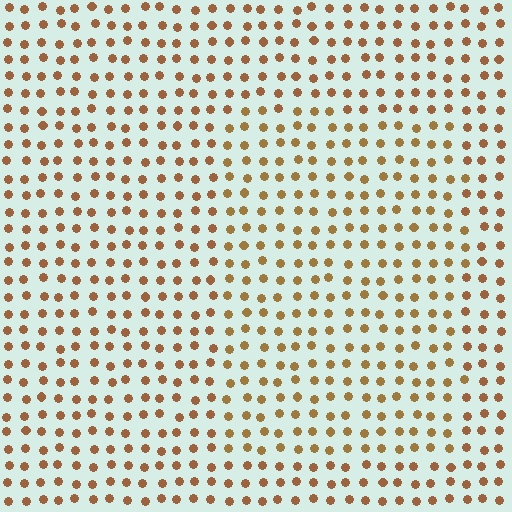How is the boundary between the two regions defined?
The boundary is defined purely by a slight shift in hue (about 15 degrees). Spacing, size, and orientation are identical on both sides.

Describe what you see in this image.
The image is filled with small brown elements in a uniform arrangement. A rectangle-shaped region is visible where the elements are tinted to a slightly different hue, forming a subtle color boundary.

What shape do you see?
I see a rectangle.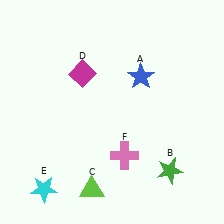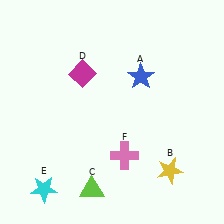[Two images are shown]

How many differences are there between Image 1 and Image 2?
There is 1 difference between the two images.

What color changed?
The star (B) changed from green in Image 1 to yellow in Image 2.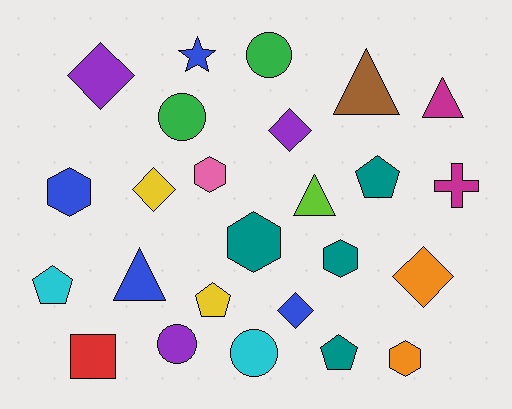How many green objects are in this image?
There are 2 green objects.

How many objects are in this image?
There are 25 objects.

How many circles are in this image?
There are 4 circles.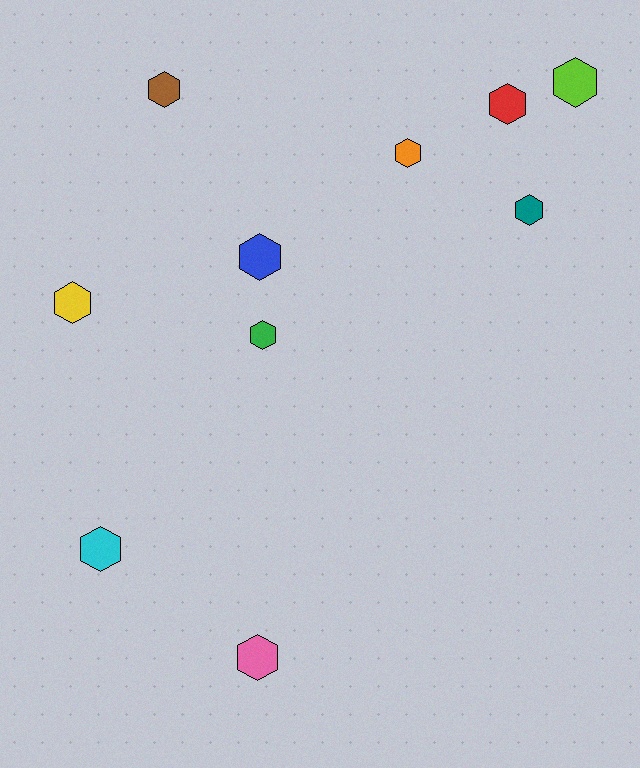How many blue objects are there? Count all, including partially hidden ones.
There is 1 blue object.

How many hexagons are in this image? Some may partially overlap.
There are 10 hexagons.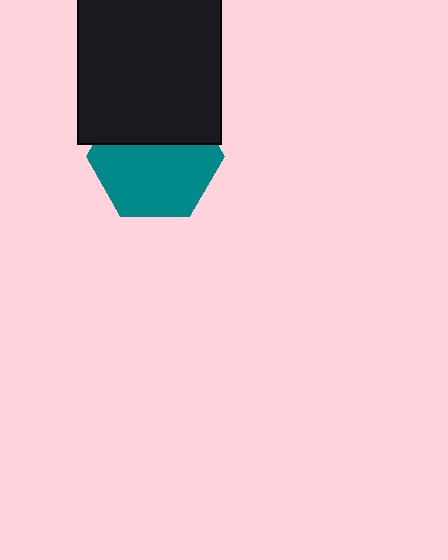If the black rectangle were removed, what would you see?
You would see the complete teal hexagon.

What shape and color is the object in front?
The object in front is a black rectangle.